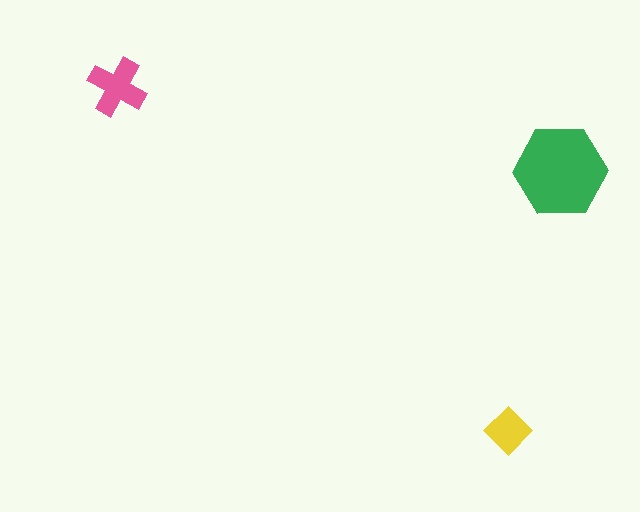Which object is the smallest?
The yellow diamond.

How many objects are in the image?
There are 3 objects in the image.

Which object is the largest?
The green hexagon.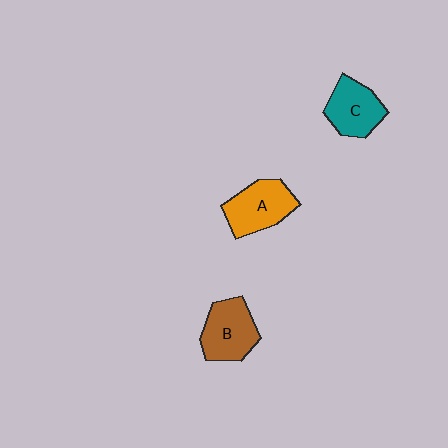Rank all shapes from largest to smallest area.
From largest to smallest: A (orange), B (brown), C (teal).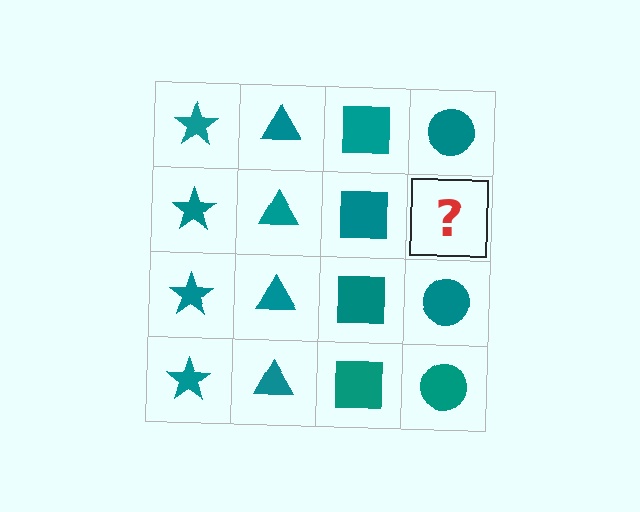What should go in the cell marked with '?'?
The missing cell should contain a teal circle.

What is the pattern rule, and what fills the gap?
The rule is that each column has a consistent shape. The gap should be filled with a teal circle.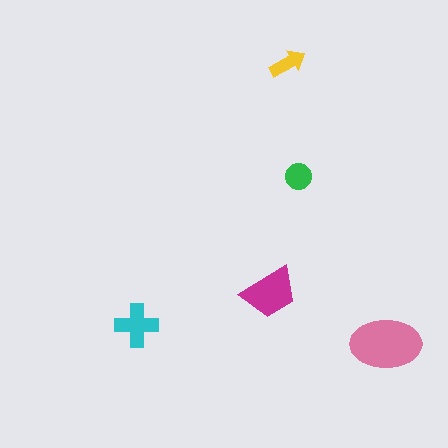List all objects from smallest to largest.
The yellow arrow, the green circle, the cyan cross, the magenta trapezoid, the pink ellipse.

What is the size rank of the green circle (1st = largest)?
4th.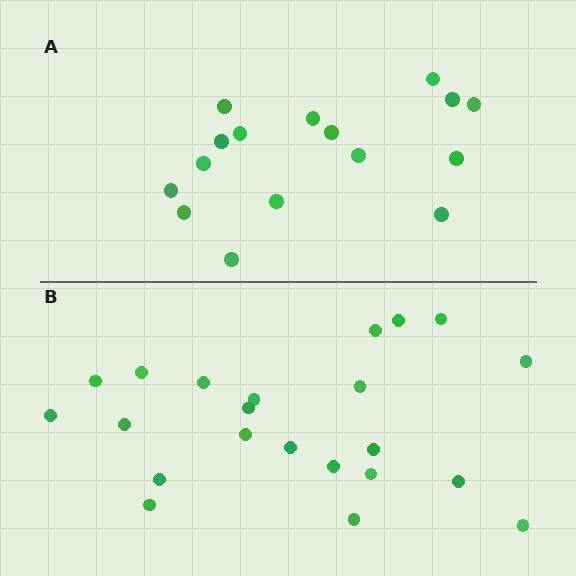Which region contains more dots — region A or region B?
Region B (the bottom region) has more dots.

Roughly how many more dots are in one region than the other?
Region B has about 6 more dots than region A.